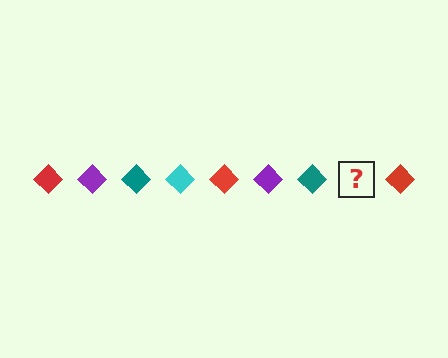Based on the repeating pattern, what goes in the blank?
The blank should be a cyan diamond.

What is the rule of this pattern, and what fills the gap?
The rule is that the pattern cycles through red, purple, teal, cyan diamonds. The gap should be filled with a cyan diamond.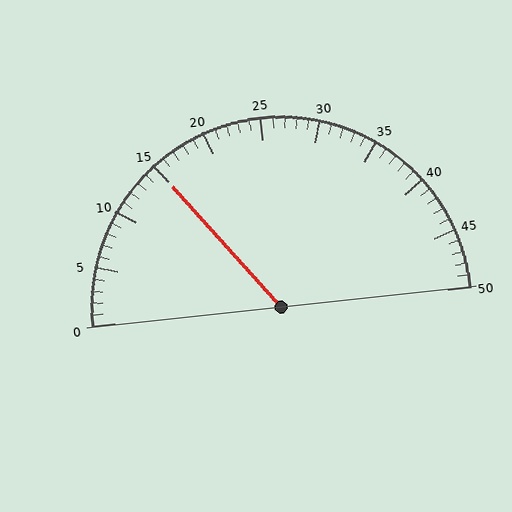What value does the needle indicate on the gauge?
The needle indicates approximately 15.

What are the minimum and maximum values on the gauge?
The gauge ranges from 0 to 50.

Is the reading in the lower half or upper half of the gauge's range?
The reading is in the lower half of the range (0 to 50).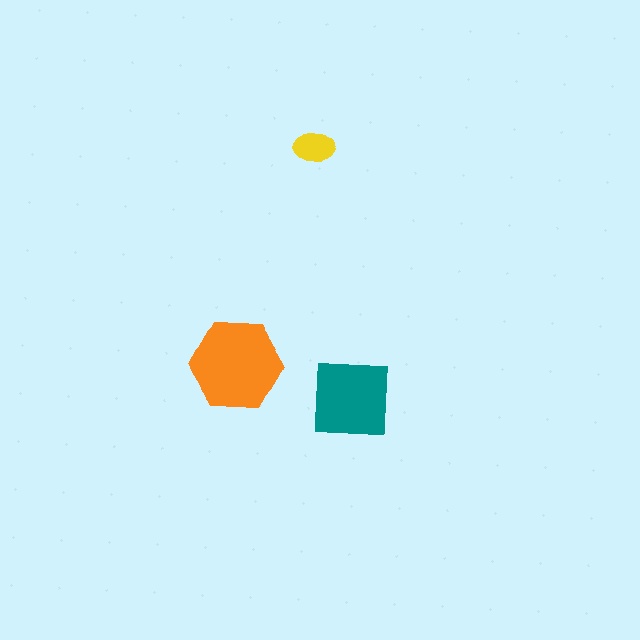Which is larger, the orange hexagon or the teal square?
The orange hexagon.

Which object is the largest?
The orange hexagon.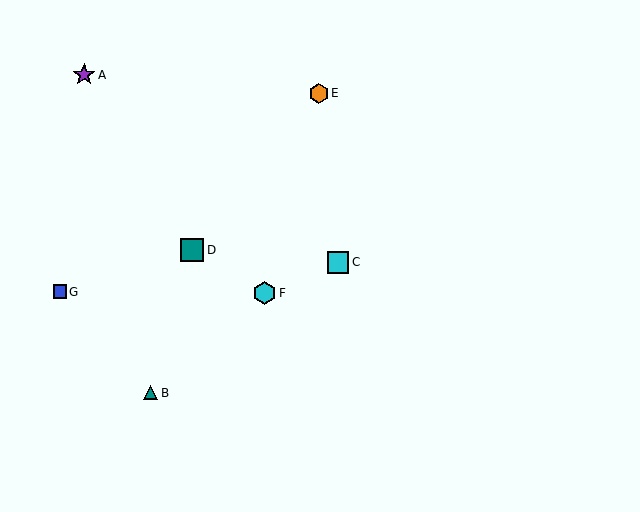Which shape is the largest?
The teal square (labeled D) is the largest.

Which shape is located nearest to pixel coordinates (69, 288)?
The blue square (labeled G) at (60, 292) is nearest to that location.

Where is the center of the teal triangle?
The center of the teal triangle is at (151, 393).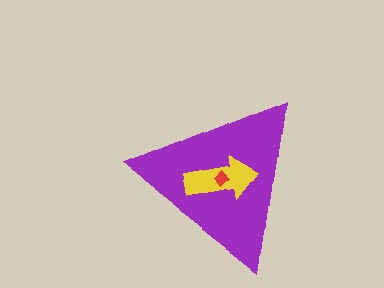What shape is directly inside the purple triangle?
The yellow arrow.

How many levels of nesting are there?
3.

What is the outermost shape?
The purple triangle.